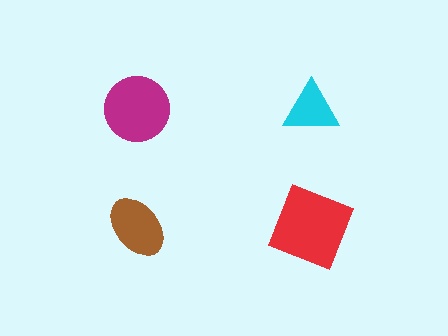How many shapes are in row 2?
2 shapes.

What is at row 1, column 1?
A magenta circle.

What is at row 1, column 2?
A cyan triangle.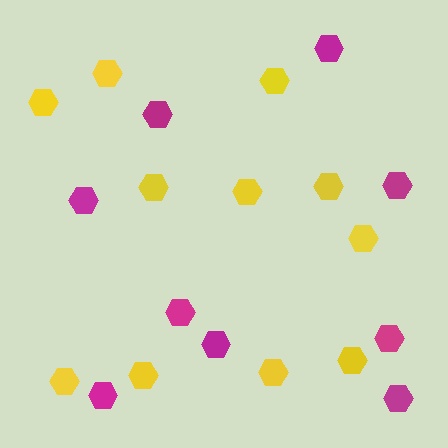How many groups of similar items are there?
There are 2 groups: one group of yellow hexagons (11) and one group of magenta hexagons (9).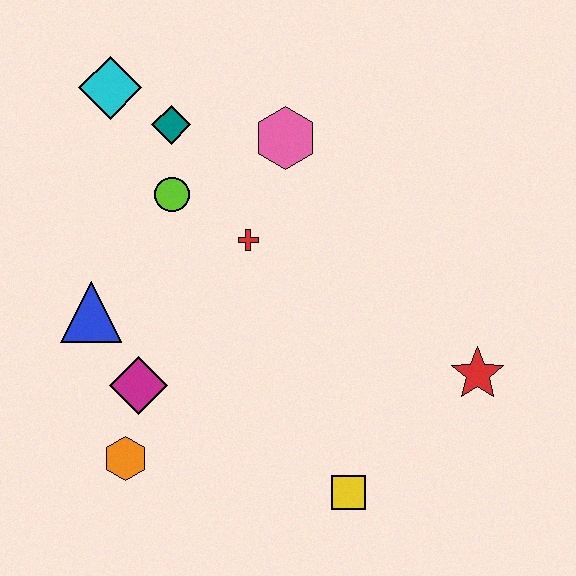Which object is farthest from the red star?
The cyan diamond is farthest from the red star.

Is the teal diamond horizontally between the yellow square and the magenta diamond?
Yes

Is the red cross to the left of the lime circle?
No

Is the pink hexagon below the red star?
No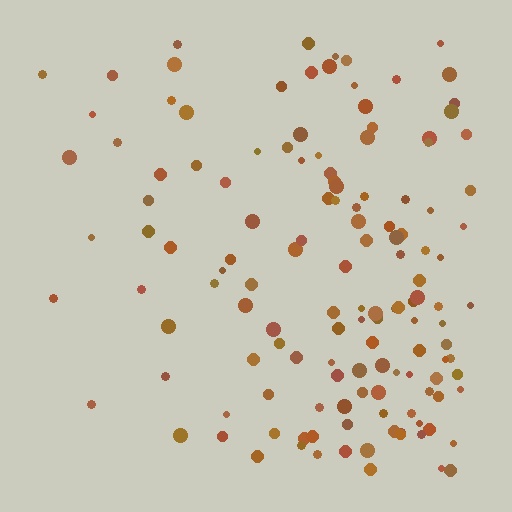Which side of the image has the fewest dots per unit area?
The left.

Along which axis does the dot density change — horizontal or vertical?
Horizontal.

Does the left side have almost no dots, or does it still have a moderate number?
Still a moderate number, just noticeably fewer than the right.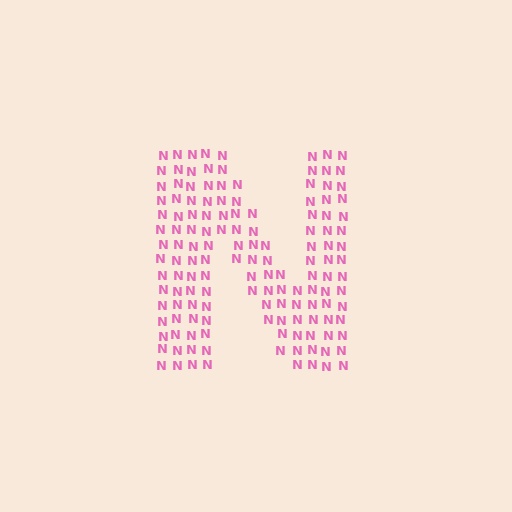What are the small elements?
The small elements are letter N's.